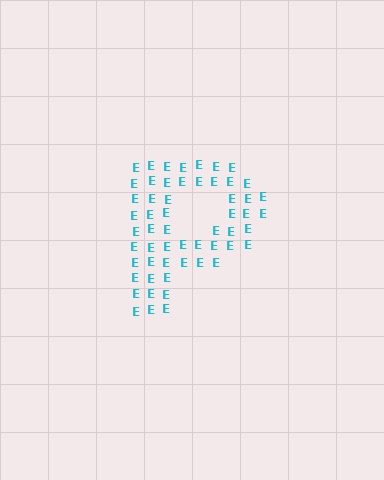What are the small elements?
The small elements are letter E's.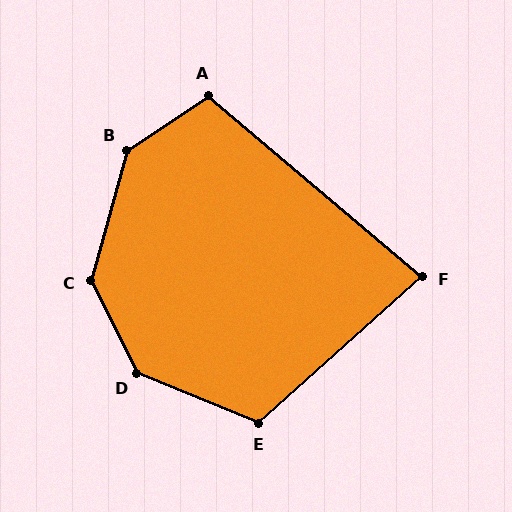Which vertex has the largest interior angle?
B, at approximately 139 degrees.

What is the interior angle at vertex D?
Approximately 139 degrees (obtuse).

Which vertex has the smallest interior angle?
F, at approximately 82 degrees.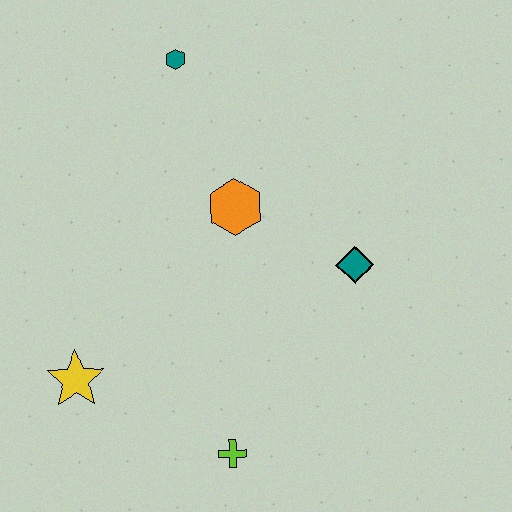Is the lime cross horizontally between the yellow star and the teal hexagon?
No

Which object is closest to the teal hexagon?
The orange hexagon is closest to the teal hexagon.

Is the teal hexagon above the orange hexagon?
Yes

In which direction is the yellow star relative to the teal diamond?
The yellow star is to the left of the teal diamond.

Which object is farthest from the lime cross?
The teal hexagon is farthest from the lime cross.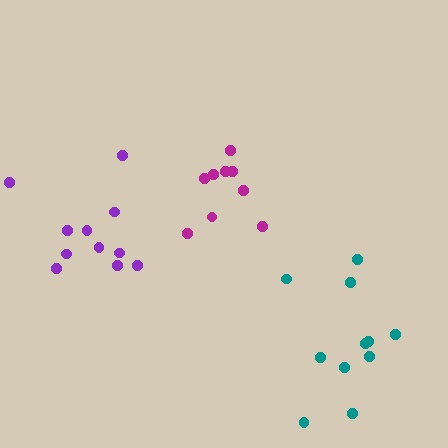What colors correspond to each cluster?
The clusters are colored: magenta, teal, purple.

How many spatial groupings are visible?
There are 3 spatial groupings.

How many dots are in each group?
Group 1: 9 dots, Group 2: 11 dots, Group 3: 11 dots (31 total).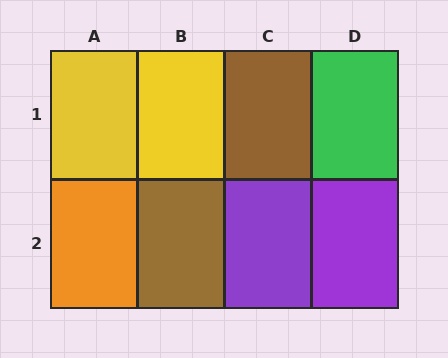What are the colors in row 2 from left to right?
Orange, brown, purple, purple.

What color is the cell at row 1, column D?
Green.